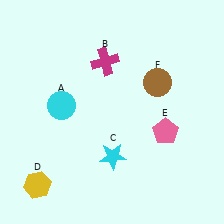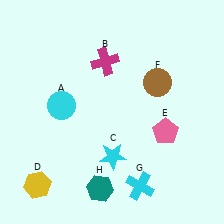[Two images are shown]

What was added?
A cyan cross (G), a teal hexagon (H) were added in Image 2.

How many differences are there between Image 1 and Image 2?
There are 2 differences between the two images.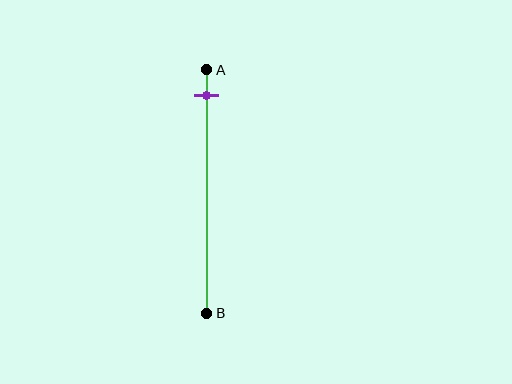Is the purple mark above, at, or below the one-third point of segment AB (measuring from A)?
The purple mark is above the one-third point of segment AB.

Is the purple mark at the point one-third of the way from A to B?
No, the mark is at about 10% from A, not at the 33% one-third point.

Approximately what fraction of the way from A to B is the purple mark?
The purple mark is approximately 10% of the way from A to B.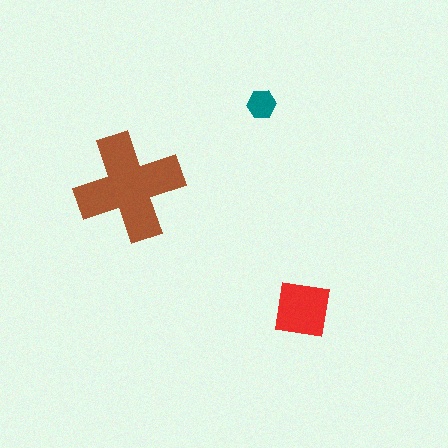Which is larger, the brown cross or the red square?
The brown cross.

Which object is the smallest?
The teal hexagon.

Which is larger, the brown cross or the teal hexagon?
The brown cross.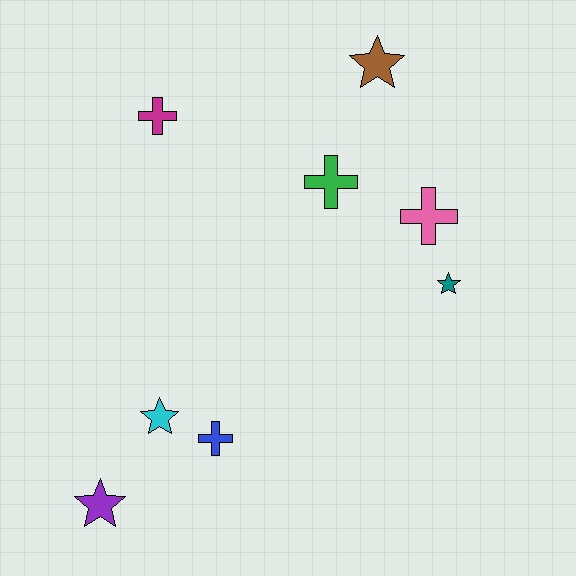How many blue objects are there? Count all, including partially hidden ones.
There is 1 blue object.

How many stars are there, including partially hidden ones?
There are 4 stars.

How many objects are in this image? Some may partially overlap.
There are 8 objects.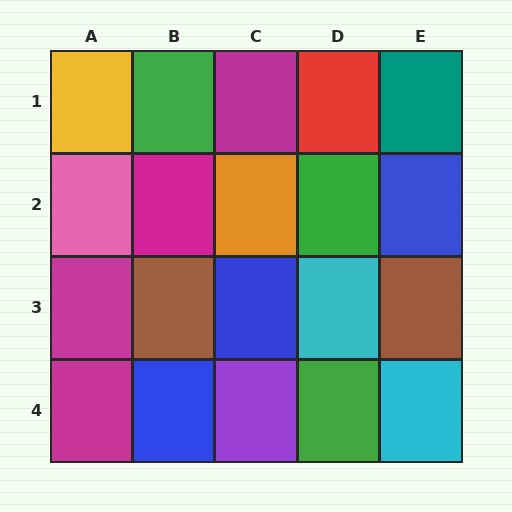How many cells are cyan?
2 cells are cyan.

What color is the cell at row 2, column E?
Blue.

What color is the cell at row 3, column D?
Cyan.